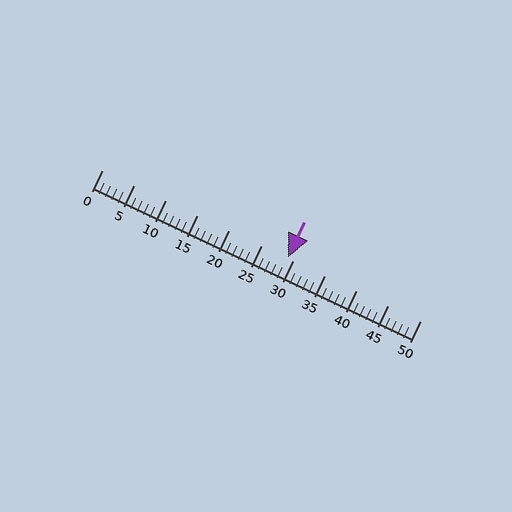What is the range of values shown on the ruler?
The ruler shows values from 0 to 50.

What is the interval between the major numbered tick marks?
The major tick marks are spaced 5 units apart.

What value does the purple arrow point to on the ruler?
The purple arrow points to approximately 29.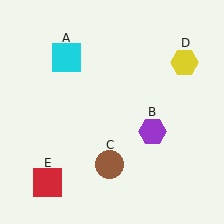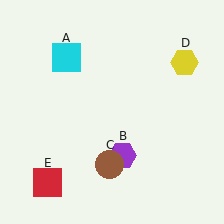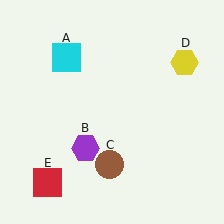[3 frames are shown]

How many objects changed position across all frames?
1 object changed position: purple hexagon (object B).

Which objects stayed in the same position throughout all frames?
Cyan square (object A) and brown circle (object C) and yellow hexagon (object D) and red square (object E) remained stationary.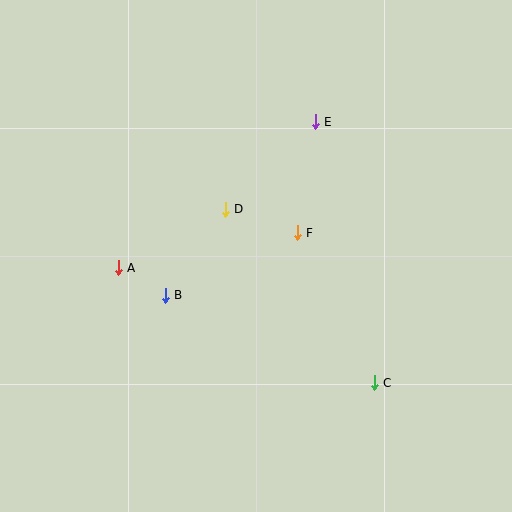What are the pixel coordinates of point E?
Point E is at (315, 122).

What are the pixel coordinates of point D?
Point D is at (225, 209).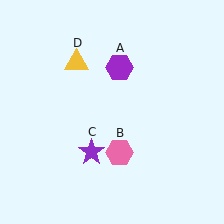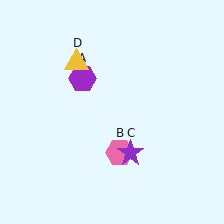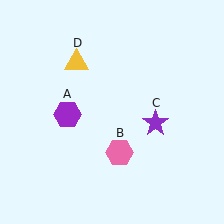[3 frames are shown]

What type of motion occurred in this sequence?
The purple hexagon (object A), purple star (object C) rotated counterclockwise around the center of the scene.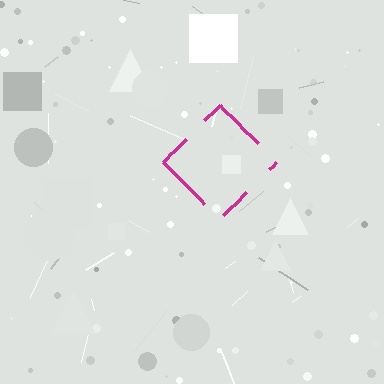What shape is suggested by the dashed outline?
The dashed outline suggests a diamond.